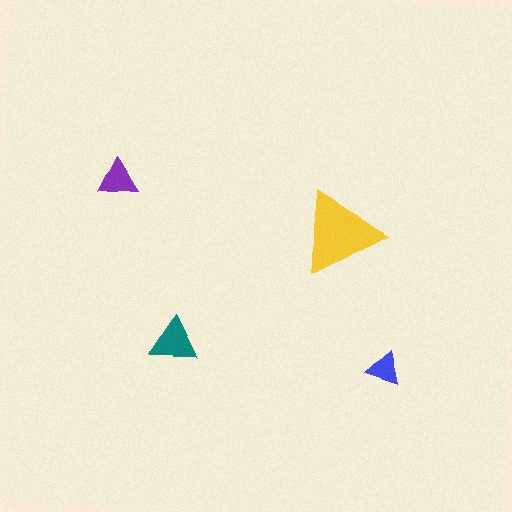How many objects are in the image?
There are 4 objects in the image.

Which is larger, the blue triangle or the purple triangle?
The purple one.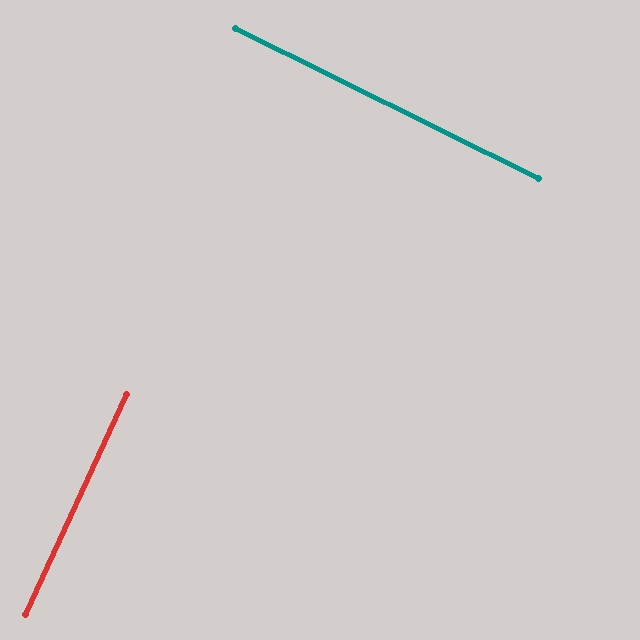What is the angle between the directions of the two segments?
Approximately 88 degrees.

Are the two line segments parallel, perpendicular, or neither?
Perpendicular — they meet at approximately 88°.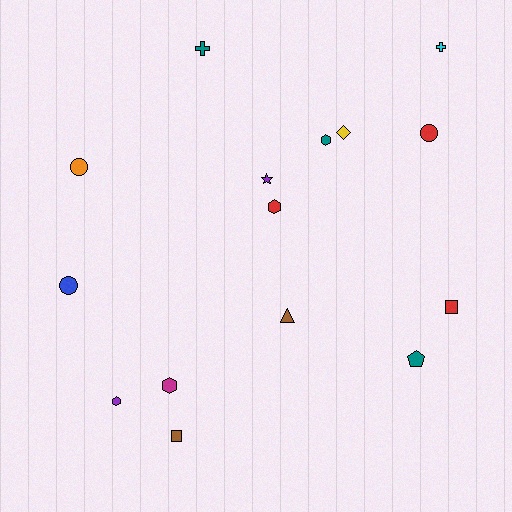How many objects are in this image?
There are 15 objects.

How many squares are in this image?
There are 2 squares.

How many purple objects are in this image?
There are 2 purple objects.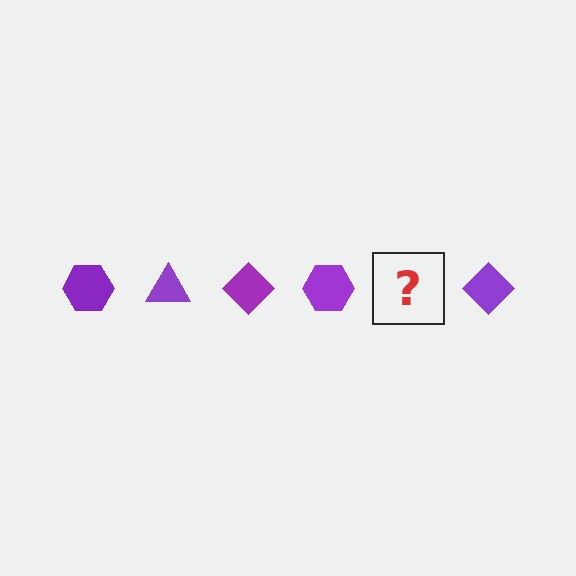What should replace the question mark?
The question mark should be replaced with a purple triangle.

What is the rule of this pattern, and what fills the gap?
The rule is that the pattern cycles through hexagon, triangle, diamond shapes in purple. The gap should be filled with a purple triangle.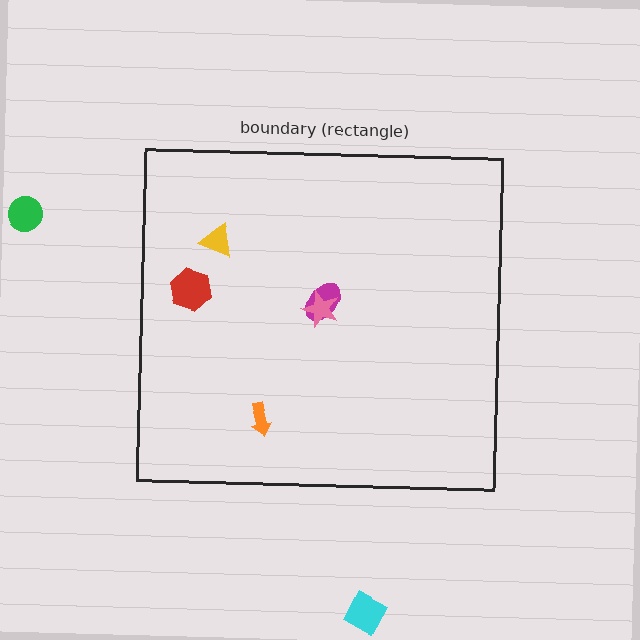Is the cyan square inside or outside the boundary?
Outside.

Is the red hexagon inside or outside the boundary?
Inside.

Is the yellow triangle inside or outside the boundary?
Inside.